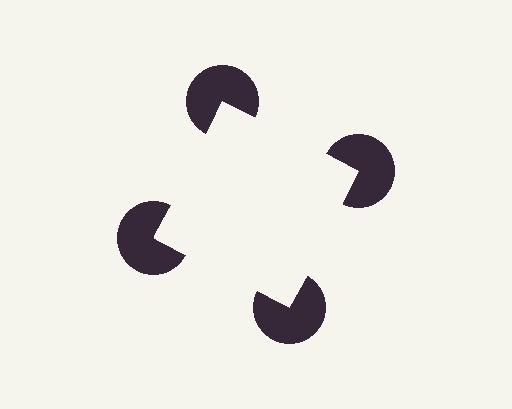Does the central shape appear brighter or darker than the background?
It typically appears slightly brighter than the background, even though no actual brightness change is drawn.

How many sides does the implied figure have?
4 sides.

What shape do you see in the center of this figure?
An illusory square — its edges are inferred from the aligned wedge cuts in the pac-man discs, not physically drawn.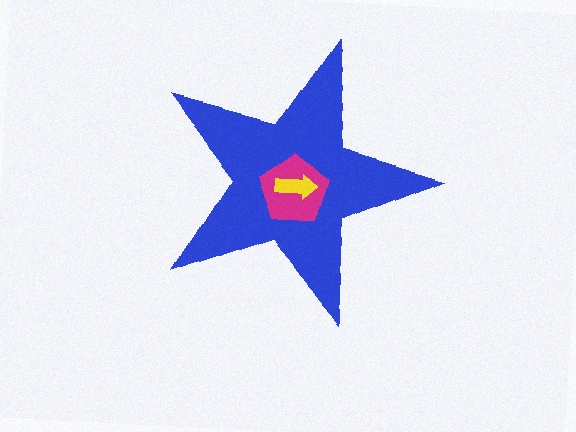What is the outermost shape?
The blue star.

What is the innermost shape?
The yellow arrow.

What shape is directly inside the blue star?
The magenta pentagon.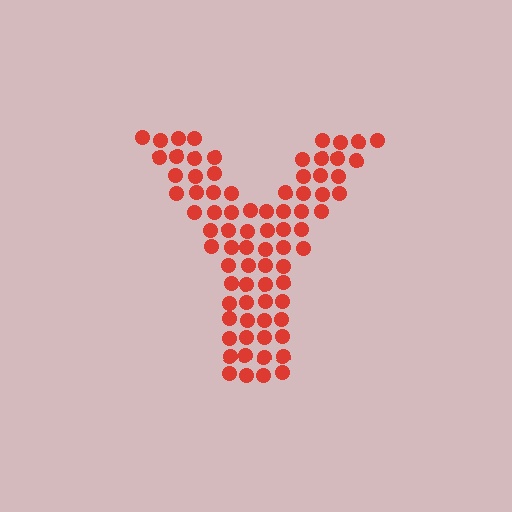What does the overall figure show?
The overall figure shows the letter Y.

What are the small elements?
The small elements are circles.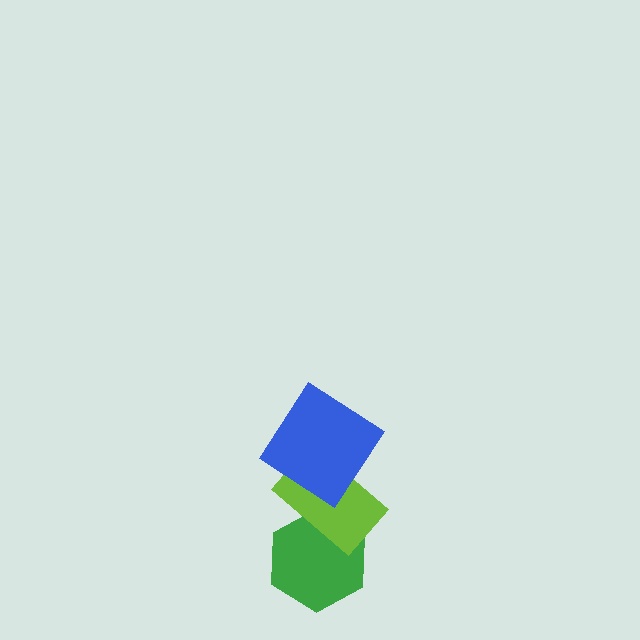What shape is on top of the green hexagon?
The lime rectangle is on top of the green hexagon.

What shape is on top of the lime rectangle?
The blue diamond is on top of the lime rectangle.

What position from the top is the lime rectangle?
The lime rectangle is 2nd from the top.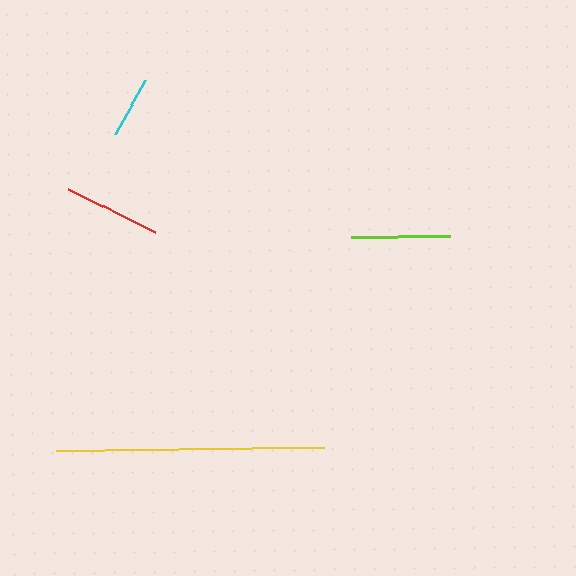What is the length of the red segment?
The red segment is approximately 98 pixels long.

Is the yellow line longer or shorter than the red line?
The yellow line is longer than the red line.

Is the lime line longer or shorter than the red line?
The lime line is longer than the red line.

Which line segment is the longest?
The yellow line is the longest at approximately 268 pixels.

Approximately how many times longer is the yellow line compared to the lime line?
The yellow line is approximately 2.7 times the length of the lime line.